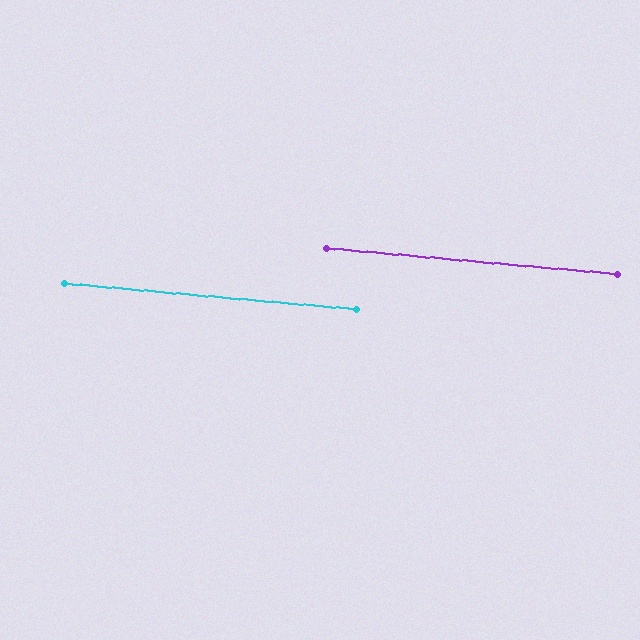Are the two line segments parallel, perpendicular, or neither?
Parallel — their directions differ by only 0.1°.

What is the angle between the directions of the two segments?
Approximately 0 degrees.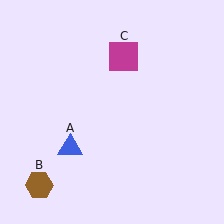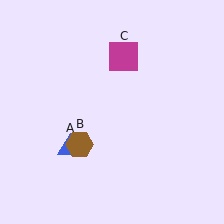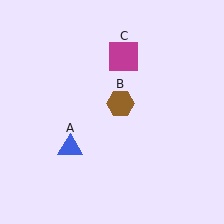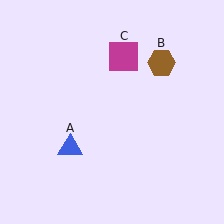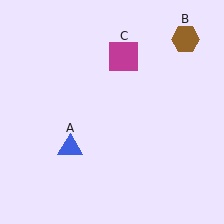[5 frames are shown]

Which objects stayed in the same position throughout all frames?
Blue triangle (object A) and magenta square (object C) remained stationary.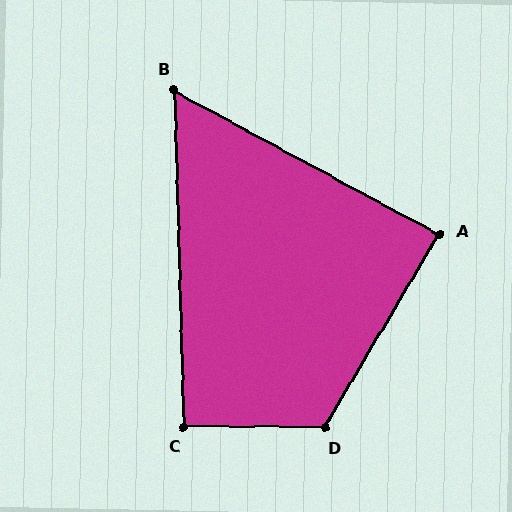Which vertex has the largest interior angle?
D, at approximately 120 degrees.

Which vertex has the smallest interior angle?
B, at approximately 60 degrees.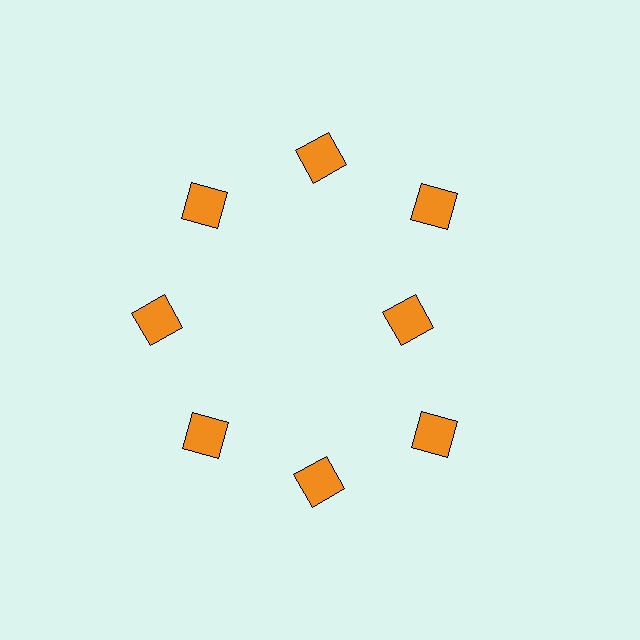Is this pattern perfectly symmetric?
No. The 8 orange squares are arranged in a ring, but one element near the 3 o'clock position is pulled inward toward the center, breaking the 8-fold rotational symmetry.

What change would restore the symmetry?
The symmetry would be restored by moving it outward, back onto the ring so that all 8 squares sit at equal angles and equal distance from the center.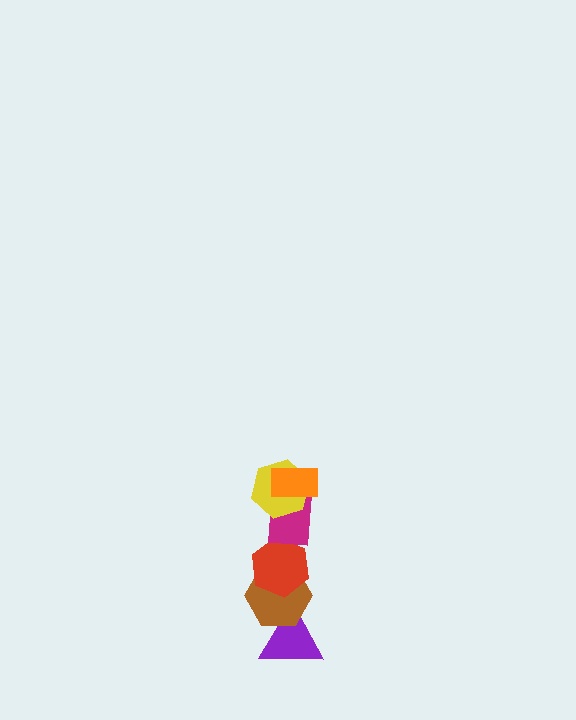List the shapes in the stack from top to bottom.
From top to bottom: the orange rectangle, the yellow hexagon, the magenta rectangle, the red hexagon, the brown hexagon, the purple triangle.